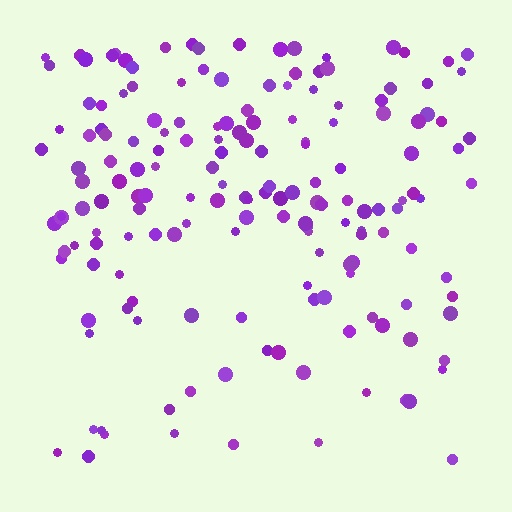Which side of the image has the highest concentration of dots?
The top.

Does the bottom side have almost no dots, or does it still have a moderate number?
Still a moderate number, just noticeably fewer than the top.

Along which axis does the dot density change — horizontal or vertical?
Vertical.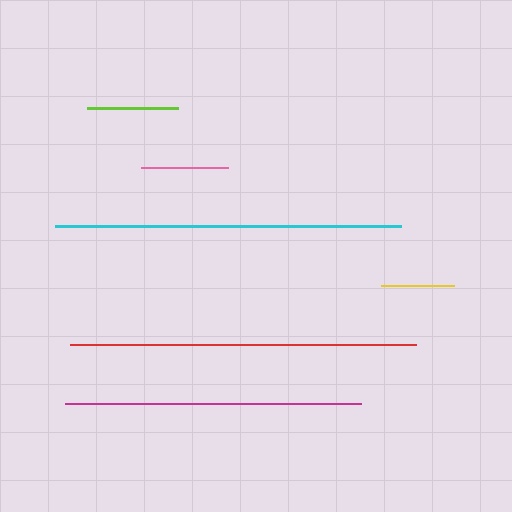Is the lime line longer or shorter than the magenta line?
The magenta line is longer than the lime line.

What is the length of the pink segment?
The pink segment is approximately 88 pixels long.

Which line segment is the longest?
The red line is the longest at approximately 347 pixels.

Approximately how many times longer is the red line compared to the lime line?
The red line is approximately 3.8 times the length of the lime line.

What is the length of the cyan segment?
The cyan segment is approximately 346 pixels long.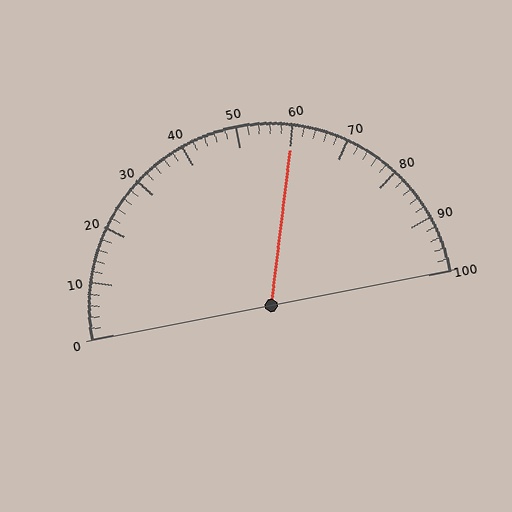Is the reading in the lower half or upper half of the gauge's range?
The reading is in the upper half of the range (0 to 100).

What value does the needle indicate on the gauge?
The needle indicates approximately 60.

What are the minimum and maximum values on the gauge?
The gauge ranges from 0 to 100.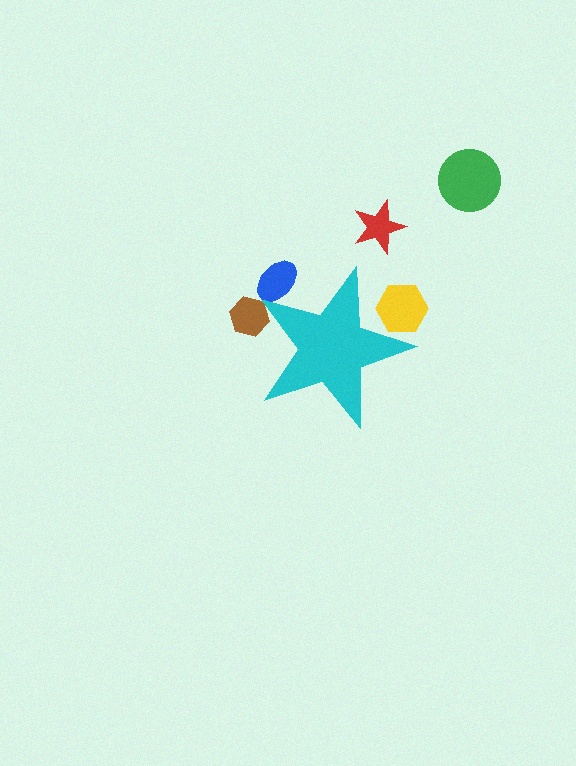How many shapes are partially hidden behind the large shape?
3 shapes are partially hidden.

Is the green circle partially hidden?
No, the green circle is fully visible.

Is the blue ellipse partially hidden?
Yes, the blue ellipse is partially hidden behind the cyan star.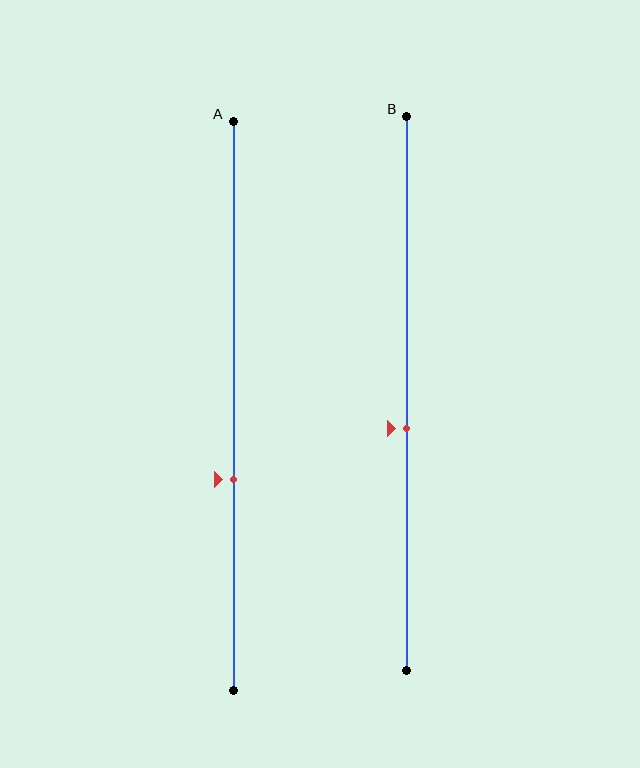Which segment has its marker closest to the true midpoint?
Segment B has its marker closest to the true midpoint.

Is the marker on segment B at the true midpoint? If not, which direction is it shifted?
No, the marker on segment B is shifted downward by about 6% of the segment length.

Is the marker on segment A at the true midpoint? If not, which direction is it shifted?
No, the marker on segment A is shifted downward by about 13% of the segment length.